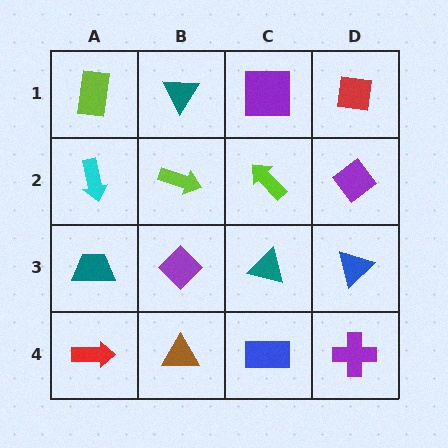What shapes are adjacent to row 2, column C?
A purple square (row 1, column C), a teal triangle (row 3, column C), a lime arrow (row 2, column B), a purple diamond (row 2, column D).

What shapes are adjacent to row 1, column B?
A lime arrow (row 2, column B), a lime rectangle (row 1, column A), a purple square (row 1, column C).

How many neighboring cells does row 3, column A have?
3.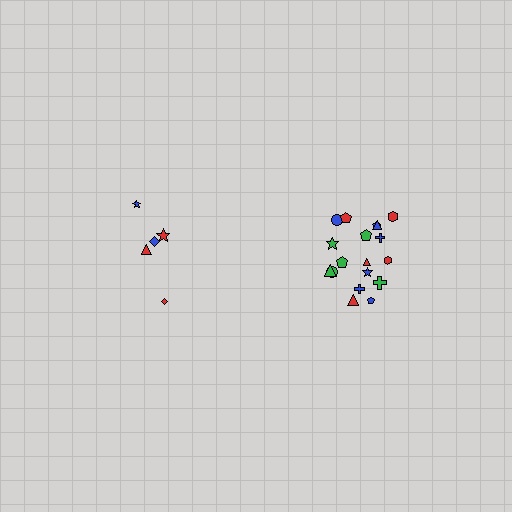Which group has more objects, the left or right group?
The right group.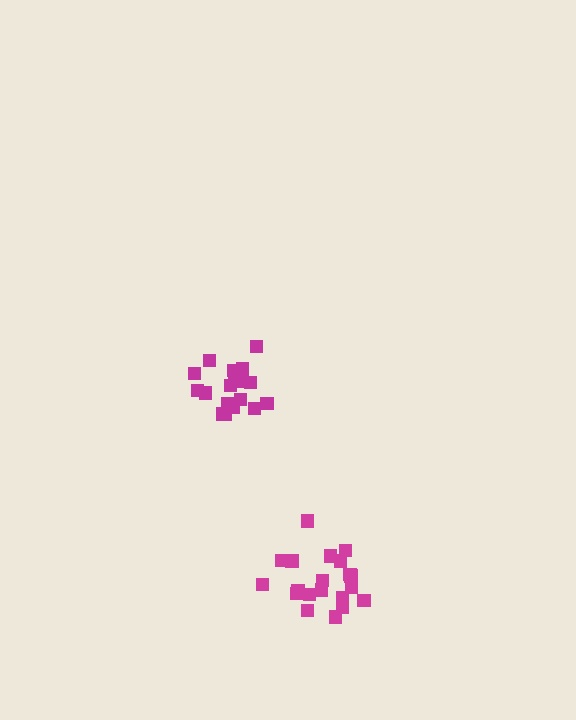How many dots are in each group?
Group 1: 20 dots, Group 2: 19 dots (39 total).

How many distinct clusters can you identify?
There are 2 distinct clusters.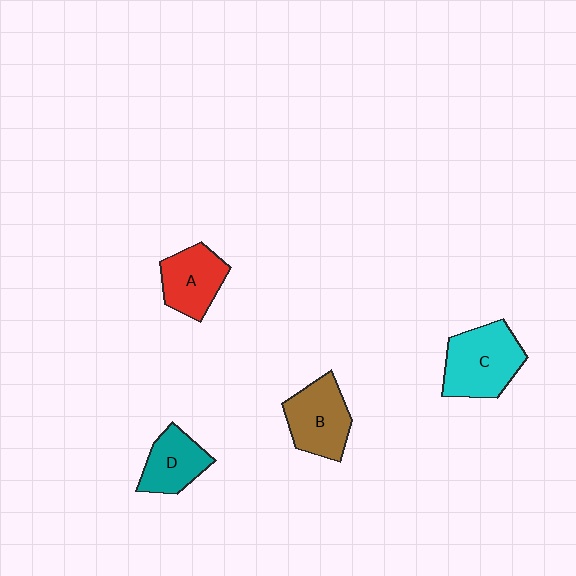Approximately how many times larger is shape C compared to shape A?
Approximately 1.4 times.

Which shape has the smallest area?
Shape D (teal).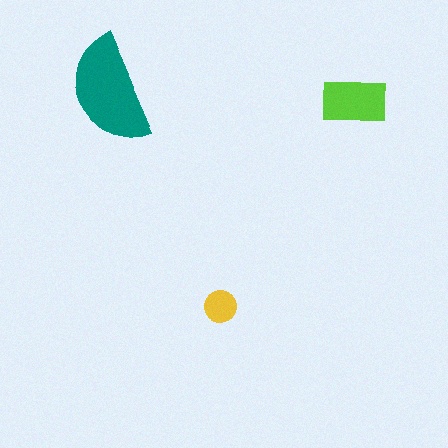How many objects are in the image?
There are 3 objects in the image.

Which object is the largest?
The teal semicircle.